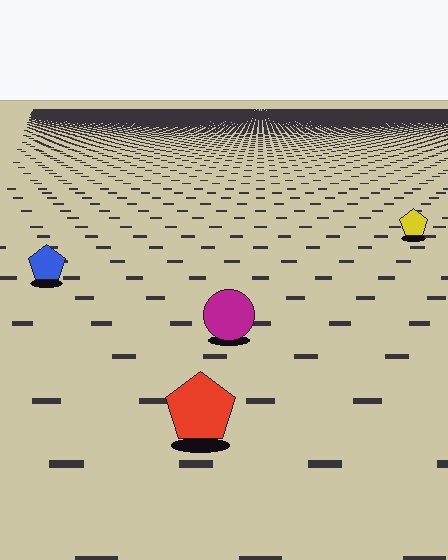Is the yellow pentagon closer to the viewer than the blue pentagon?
No. The blue pentagon is closer — you can tell from the texture gradient: the ground texture is coarser near it.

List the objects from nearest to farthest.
From nearest to farthest: the red pentagon, the magenta circle, the blue pentagon, the yellow pentagon.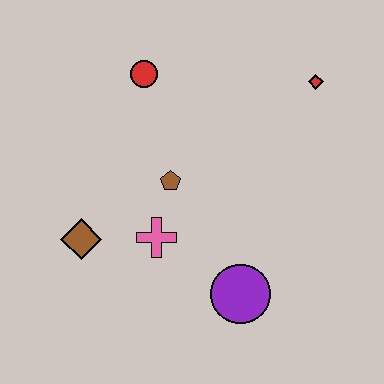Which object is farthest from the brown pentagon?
The red diamond is farthest from the brown pentagon.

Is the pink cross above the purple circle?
Yes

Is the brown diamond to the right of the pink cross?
No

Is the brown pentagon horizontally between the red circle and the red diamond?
Yes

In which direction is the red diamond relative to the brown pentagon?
The red diamond is to the right of the brown pentagon.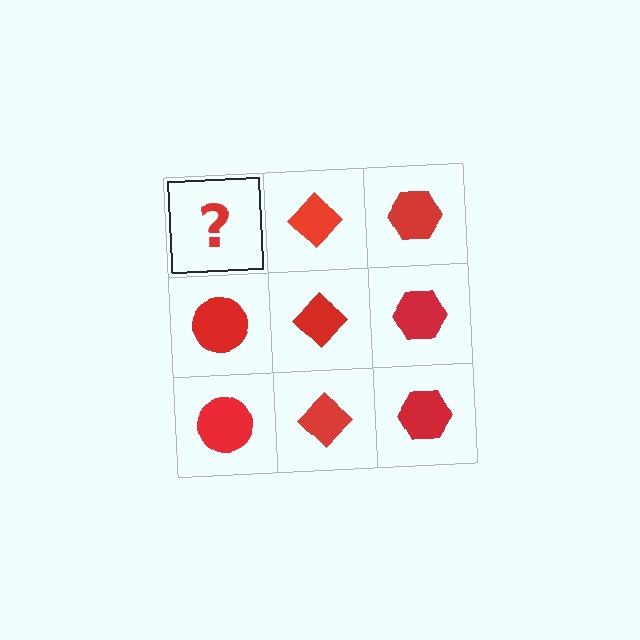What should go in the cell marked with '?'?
The missing cell should contain a red circle.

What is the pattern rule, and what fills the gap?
The rule is that each column has a consistent shape. The gap should be filled with a red circle.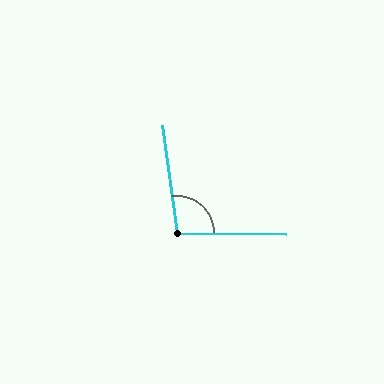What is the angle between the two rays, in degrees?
Approximately 98 degrees.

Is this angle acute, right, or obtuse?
It is obtuse.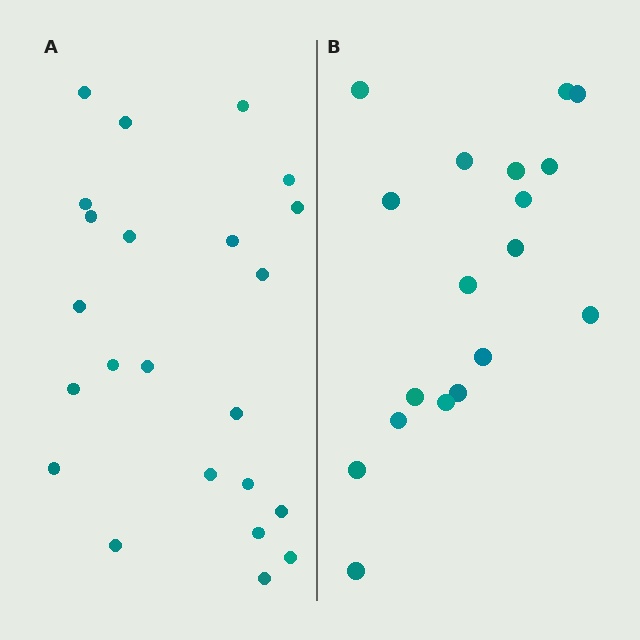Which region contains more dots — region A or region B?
Region A (the left region) has more dots.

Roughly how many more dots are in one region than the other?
Region A has about 5 more dots than region B.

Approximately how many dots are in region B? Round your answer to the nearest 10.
About 20 dots. (The exact count is 18, which rounds to 20.)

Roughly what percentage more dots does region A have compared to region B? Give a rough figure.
About 30% more.